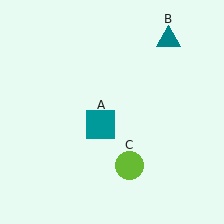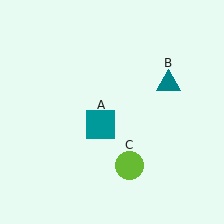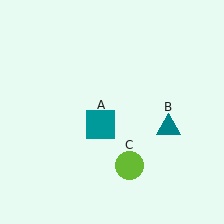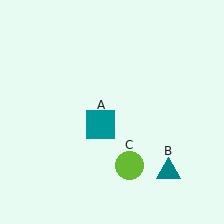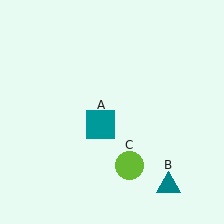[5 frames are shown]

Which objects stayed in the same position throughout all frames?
Teal square (object A) and lime circle (object C) remained stationary.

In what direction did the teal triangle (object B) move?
The teal triangle (object B) moved down.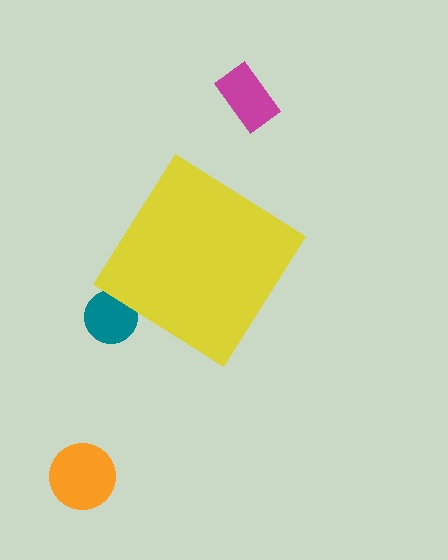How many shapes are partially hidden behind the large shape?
1 shape is partially hidden.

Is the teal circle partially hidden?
Yes, the teal circle is partially hidden behind the yellow diamond.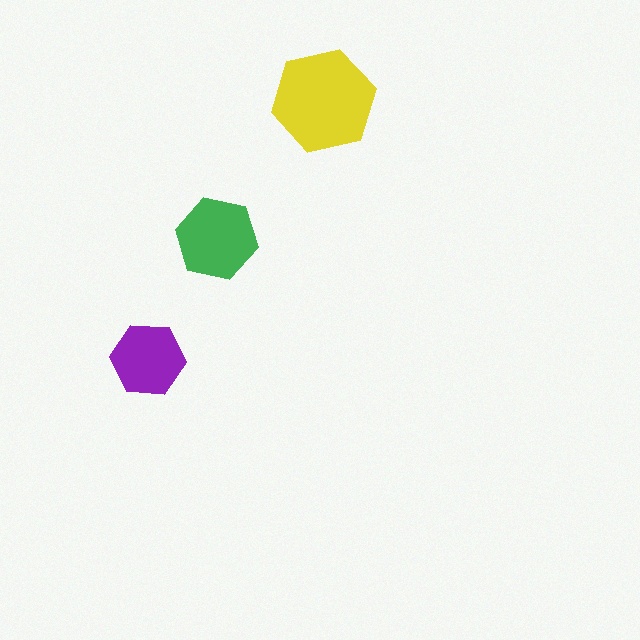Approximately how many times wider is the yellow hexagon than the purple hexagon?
About 1.5 times wider.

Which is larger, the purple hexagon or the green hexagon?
The green one.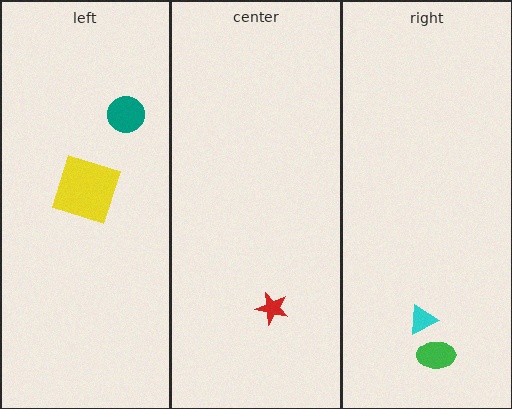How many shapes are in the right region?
2.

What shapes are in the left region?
The yellow square, the teal circle.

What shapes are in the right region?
The green ellipse, the cyan triangle.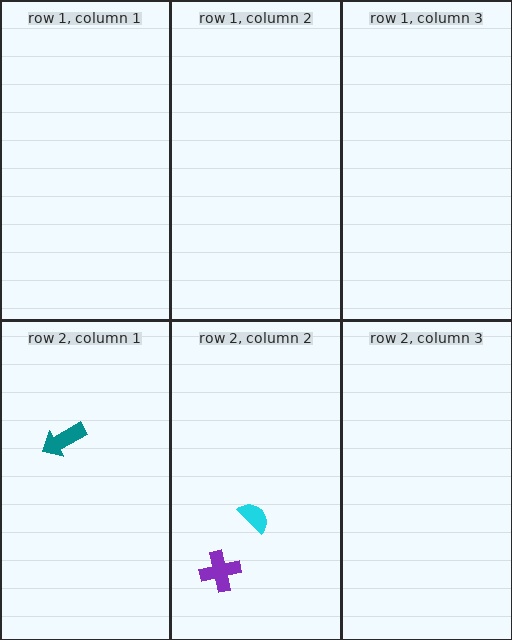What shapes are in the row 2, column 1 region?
The teal arrow.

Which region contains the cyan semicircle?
The row 2, column 2 region.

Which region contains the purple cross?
The row 2, column 2 region.